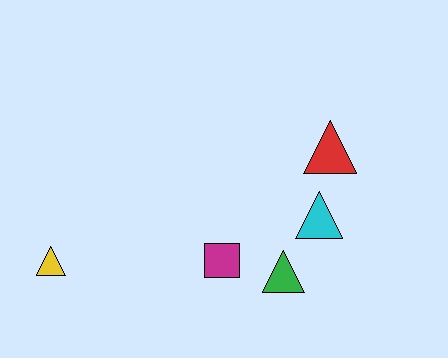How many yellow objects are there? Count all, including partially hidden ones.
There is 1 yellow object.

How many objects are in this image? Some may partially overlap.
There are 5 objects.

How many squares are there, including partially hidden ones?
There is 1 square.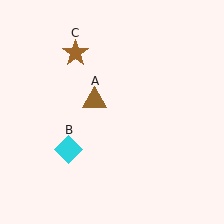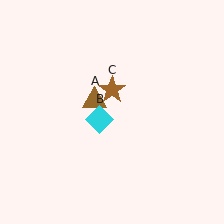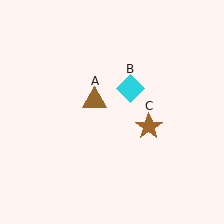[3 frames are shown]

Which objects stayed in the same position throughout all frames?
Brown triangle (object A) remained stationary.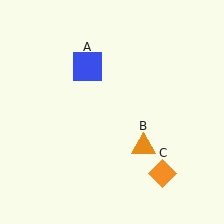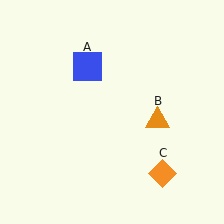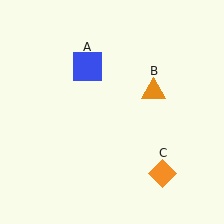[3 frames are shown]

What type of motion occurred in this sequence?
The orange triangle (object B) rotated counterclockwise around the center of the scene.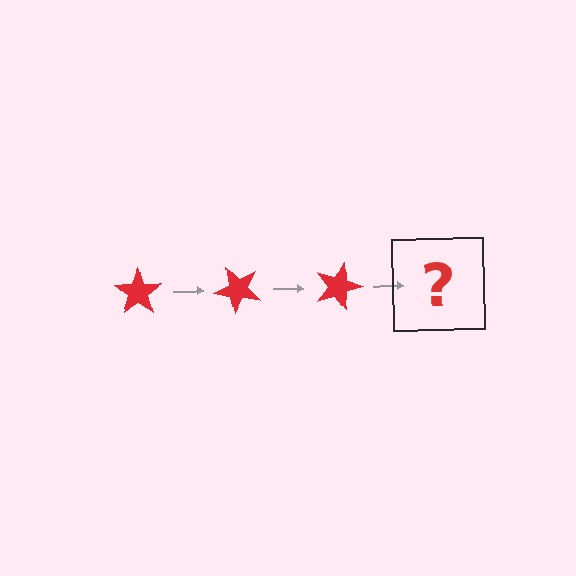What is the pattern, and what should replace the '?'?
The pattern is that the star rotates 45 degrees each step. The '?' should be a red star rotated 135 degrees.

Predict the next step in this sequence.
The next step is a red star rotated 135 degrees.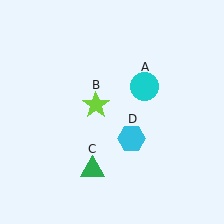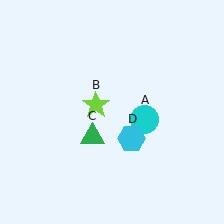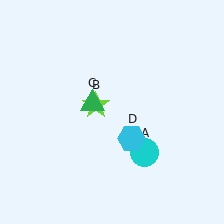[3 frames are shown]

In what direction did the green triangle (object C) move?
The green triangle (object C) moved up.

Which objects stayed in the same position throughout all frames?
Lime star (object B) and cyan hexagon (object D) remained stationary.